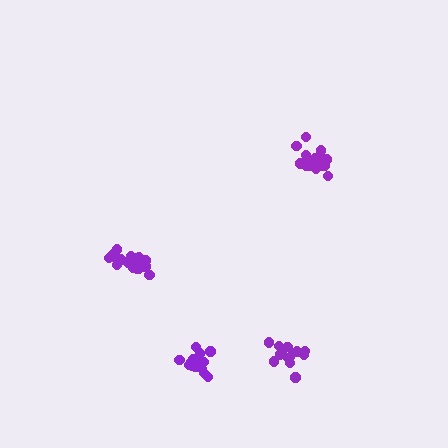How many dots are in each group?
Group 1: 14 dots, Group 2: 19 dots, Group 3: 16 dots, Group 4: 15 dots (64 total).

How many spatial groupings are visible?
There are 4 spatial groupings.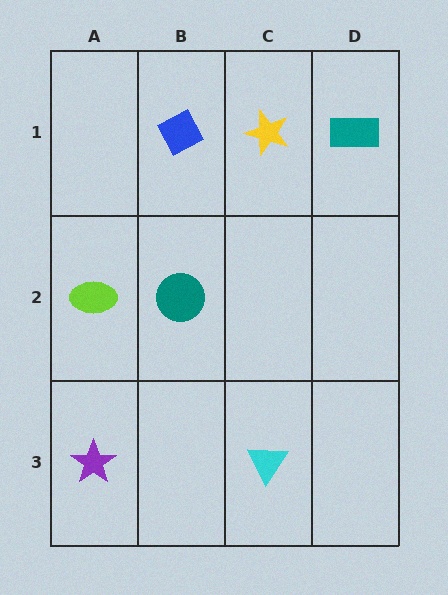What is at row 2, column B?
A teal circle.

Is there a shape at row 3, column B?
No, that cell is empty.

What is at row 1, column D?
A teal rectangle.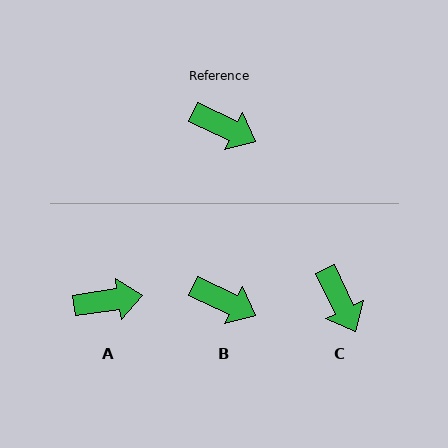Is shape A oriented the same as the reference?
No, it is off by about 33 degrees.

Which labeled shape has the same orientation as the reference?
B.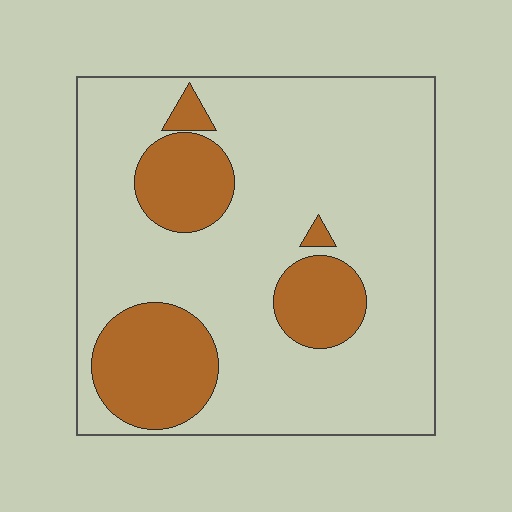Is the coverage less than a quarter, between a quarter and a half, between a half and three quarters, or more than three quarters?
Less than a quarter.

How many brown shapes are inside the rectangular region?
5.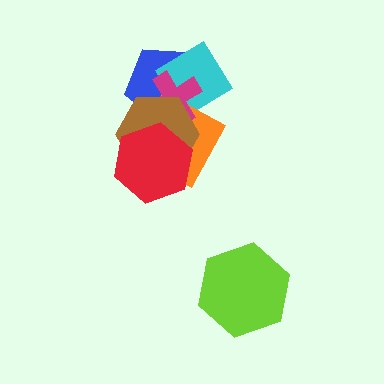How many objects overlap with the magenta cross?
4 objects overlap with the magenta cross.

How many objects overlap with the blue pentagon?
4 objects overlap with the blue pentagon.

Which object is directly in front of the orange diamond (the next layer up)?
The magenta cross is directly in front of the orange diamond.